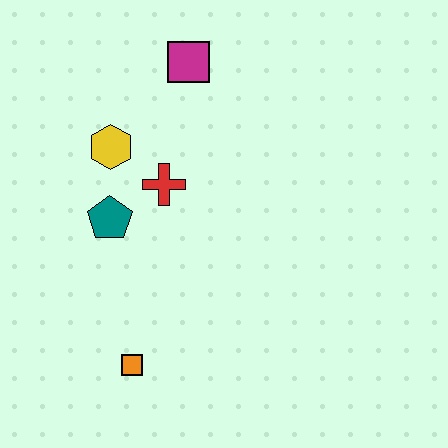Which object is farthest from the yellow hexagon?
The orange square is farthest from the yellow hexagon.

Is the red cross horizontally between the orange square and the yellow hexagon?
No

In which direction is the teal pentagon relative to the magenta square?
The teal pentagon is below the magenta square.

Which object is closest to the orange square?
The teal pentagon is closest to the orange square.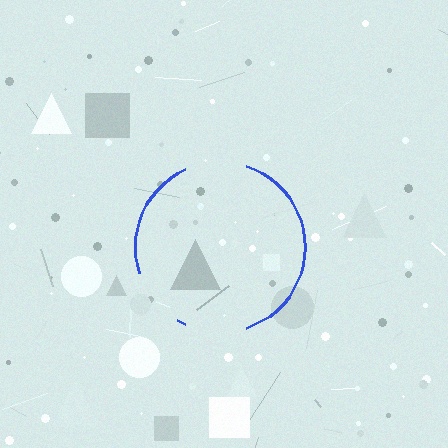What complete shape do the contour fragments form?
The contour fragments form a circle.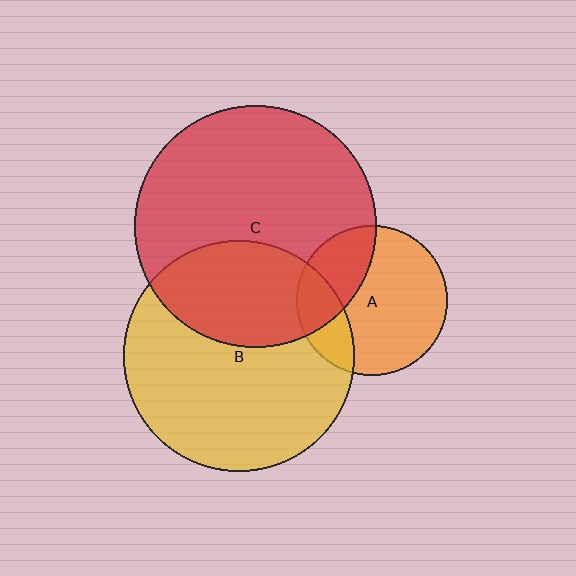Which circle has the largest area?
Circle C (red).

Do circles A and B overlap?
Yes.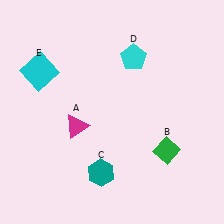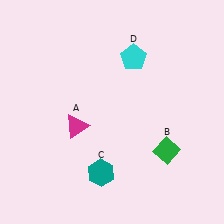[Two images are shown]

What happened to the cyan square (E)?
The cyan square (E) was removed in Image 2. It was in the top-left area of Image 1.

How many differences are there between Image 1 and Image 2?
There is 1 difference between the two images.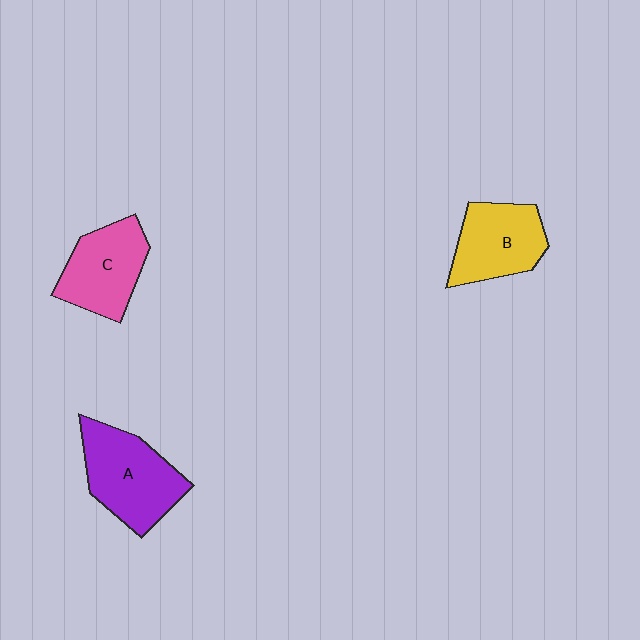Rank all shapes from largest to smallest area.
From largest to smallest: A (purple), C (pink), B (yellow).